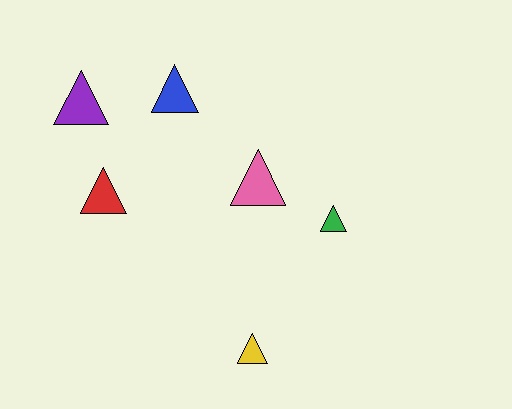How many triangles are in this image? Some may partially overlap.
There are 6 triangles.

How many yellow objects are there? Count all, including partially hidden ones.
There is 1 yellow object.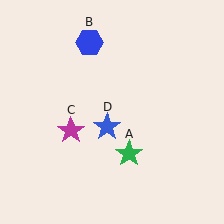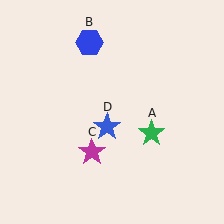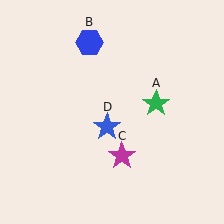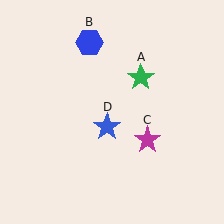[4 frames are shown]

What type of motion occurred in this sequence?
The green star (object A), magenta star (object C) rotated counterclockwise around the center of the scene.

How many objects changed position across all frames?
2 objects changed position: green star (object A), magenta star (object C).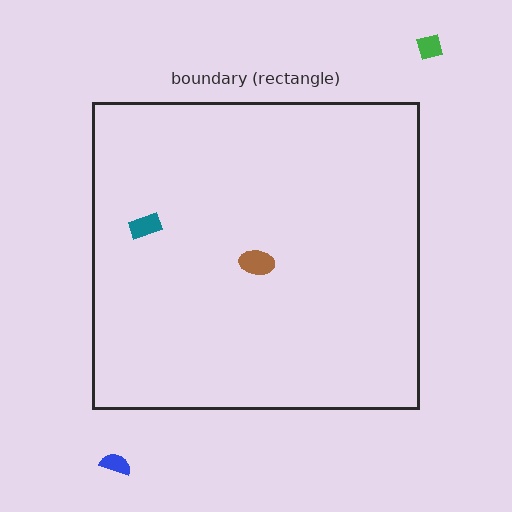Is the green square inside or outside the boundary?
Outside.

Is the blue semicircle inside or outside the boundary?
Outside.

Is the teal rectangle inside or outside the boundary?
Inside.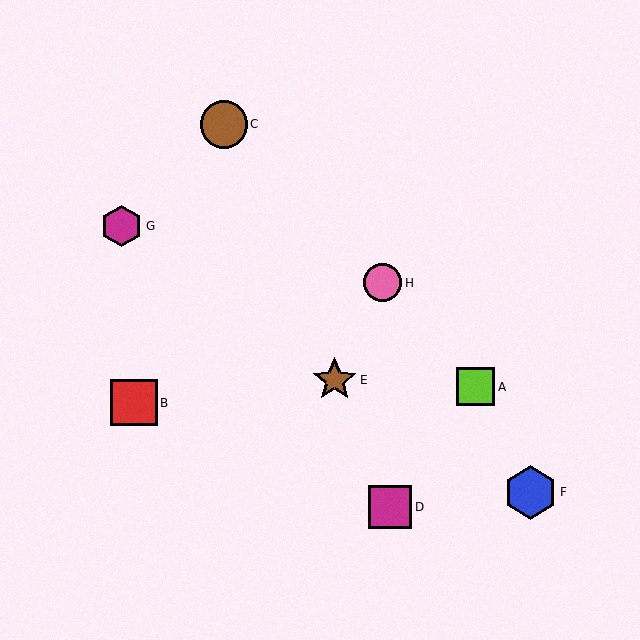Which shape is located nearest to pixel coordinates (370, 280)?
The pink circle (labeled H) at (383, 283) is nearest to that location.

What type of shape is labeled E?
Shape E is a brown star.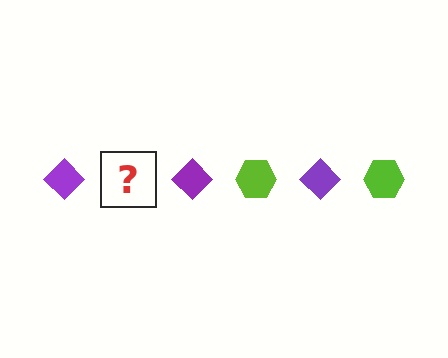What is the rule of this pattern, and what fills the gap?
The rule is that the pattern alternates between purple diamond and lime hexagon. The gap should be filled with a lime hexagon.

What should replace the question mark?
The question mark should be replaced with a lime hexagon.